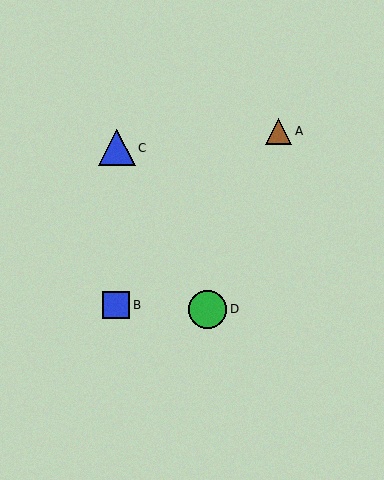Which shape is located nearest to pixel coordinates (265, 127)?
The brown triangle (labeled A) at (279, 131) is nearest to that location.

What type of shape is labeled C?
Shape C is a blue triangle.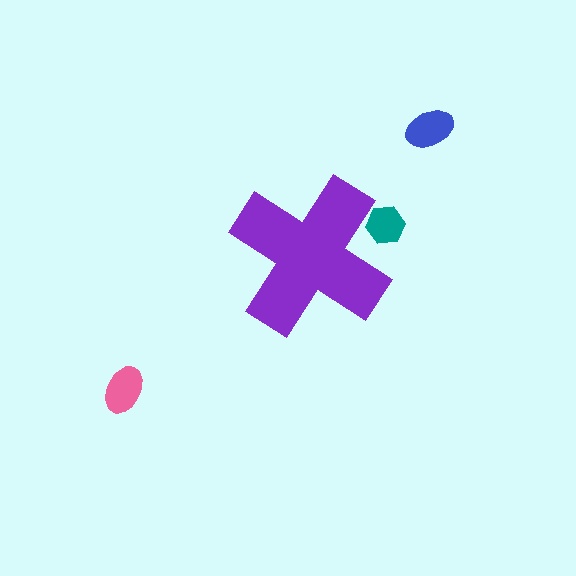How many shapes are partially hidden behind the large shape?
1 shape is partially hidden.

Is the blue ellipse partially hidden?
No, the blue ellipse is fully visible.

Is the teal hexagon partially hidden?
Yes, the teal hexagon is partially hidden behind the purple cross.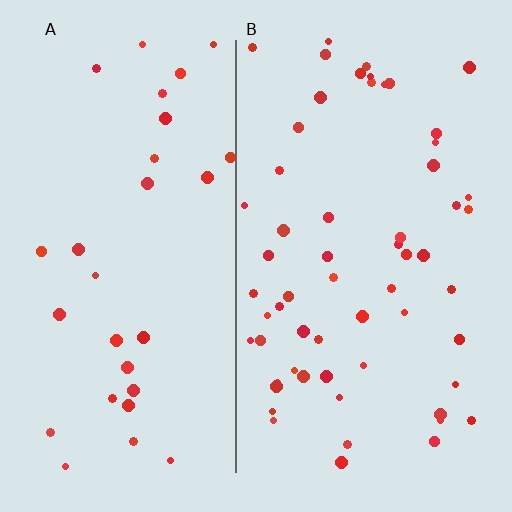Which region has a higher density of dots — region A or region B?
B (the right).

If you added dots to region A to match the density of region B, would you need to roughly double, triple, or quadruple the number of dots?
Approximately double.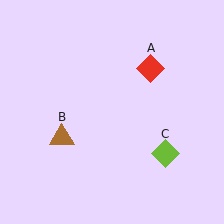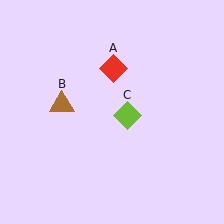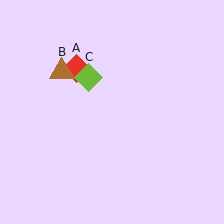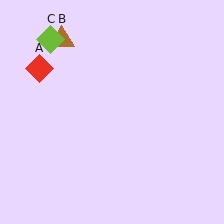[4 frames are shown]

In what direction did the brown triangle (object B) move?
The brown triangle (object B) moved up.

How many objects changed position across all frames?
3 objects changed position: red diamond (object A), brown triangle (object B), lime diamond (object C).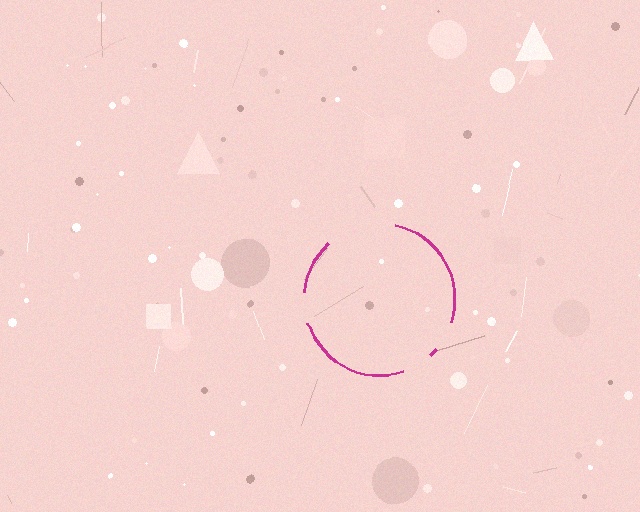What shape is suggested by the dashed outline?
The dashed outline suggests a circle.